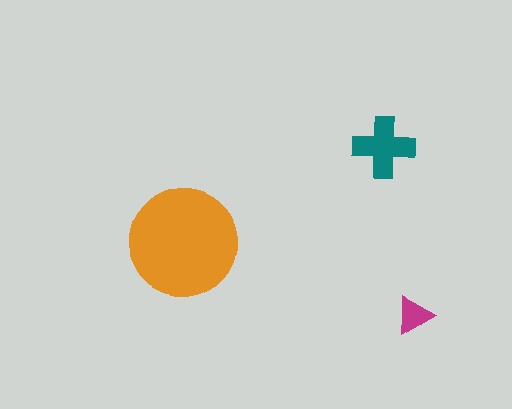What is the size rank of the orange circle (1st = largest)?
1st.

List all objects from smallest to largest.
The magenta triangle, the teal cross, the orange circle.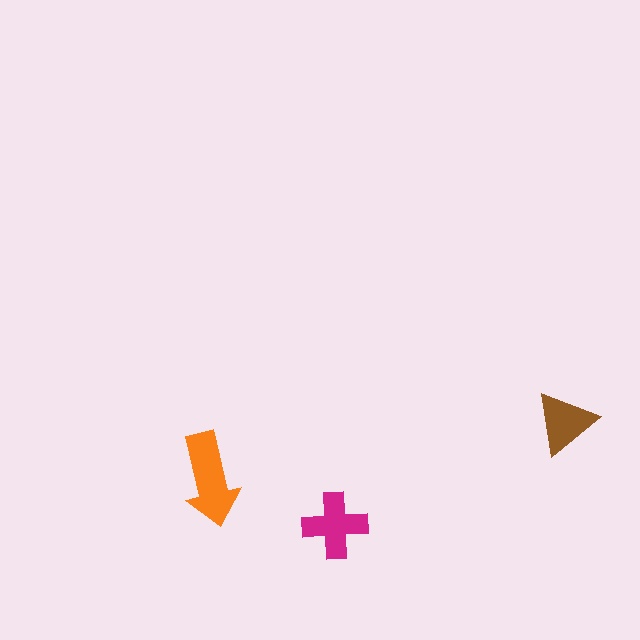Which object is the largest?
The orange arrow.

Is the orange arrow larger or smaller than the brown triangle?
Larger.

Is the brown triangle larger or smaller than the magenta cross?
Smaller.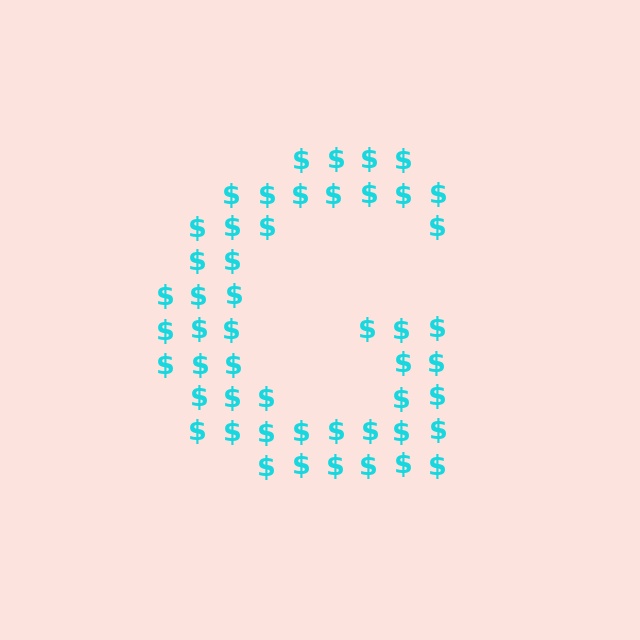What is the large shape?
The large shape is the letter G.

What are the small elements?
The small elements are dollar signs.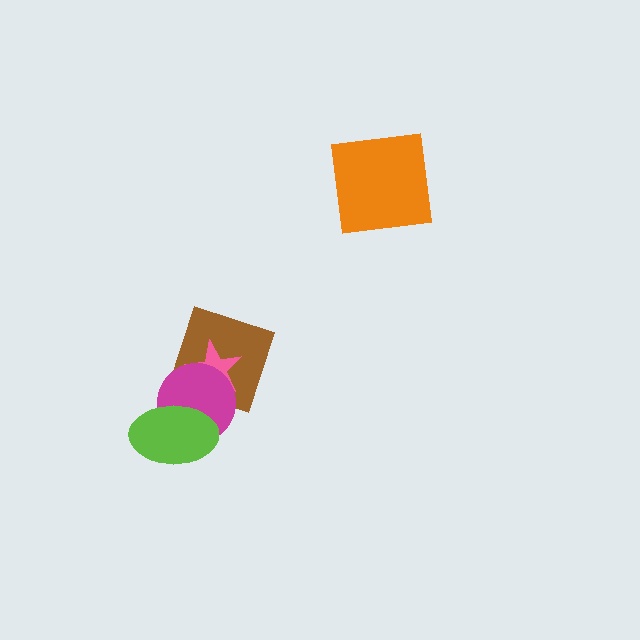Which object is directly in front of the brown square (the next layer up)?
The pink star is directly in front of the brown square.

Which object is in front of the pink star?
The magenta circle is in front of the pink star.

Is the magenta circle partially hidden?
Yes, it is partially covered by another shape.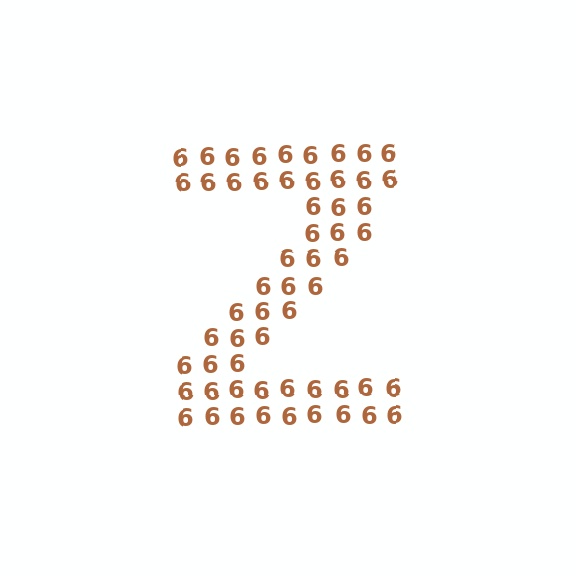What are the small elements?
The small elements are digit 6's.